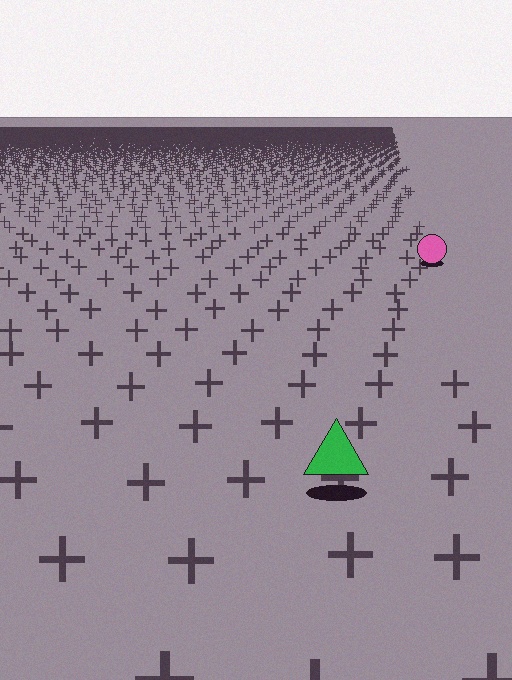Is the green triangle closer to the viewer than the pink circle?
Yes. The green triangle is closer — you can tell from the texture gradient: the ground texture is coarser near it.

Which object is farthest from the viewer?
The pink circle is farthest from the viewer. It appears smaller and the ground texture around it is denser.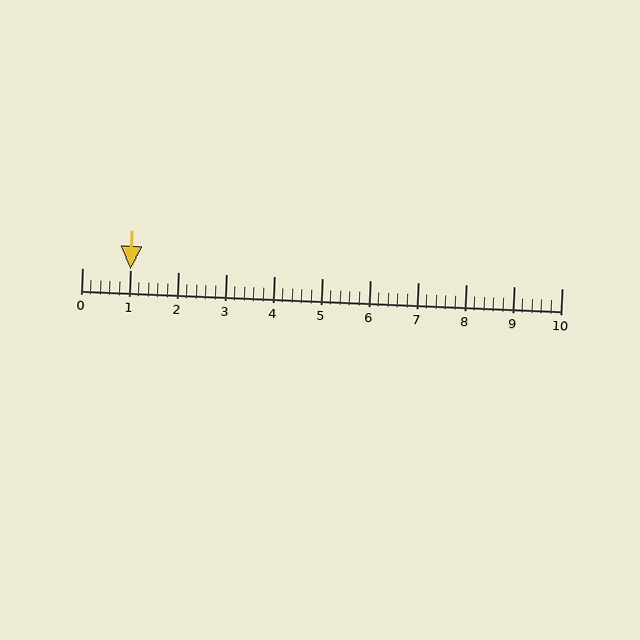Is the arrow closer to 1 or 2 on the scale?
The arrow is closer to 1.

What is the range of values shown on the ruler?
The ruler shows values from 0 to 10.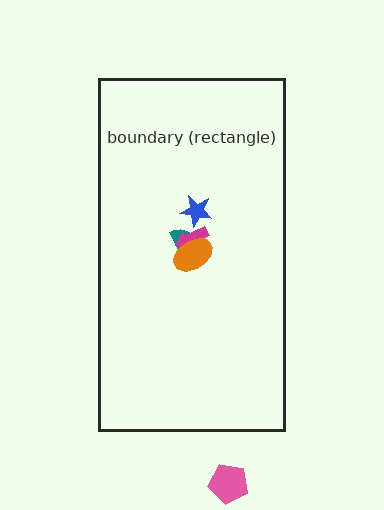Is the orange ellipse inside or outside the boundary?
Inside.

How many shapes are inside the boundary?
4 inside, 1 outside.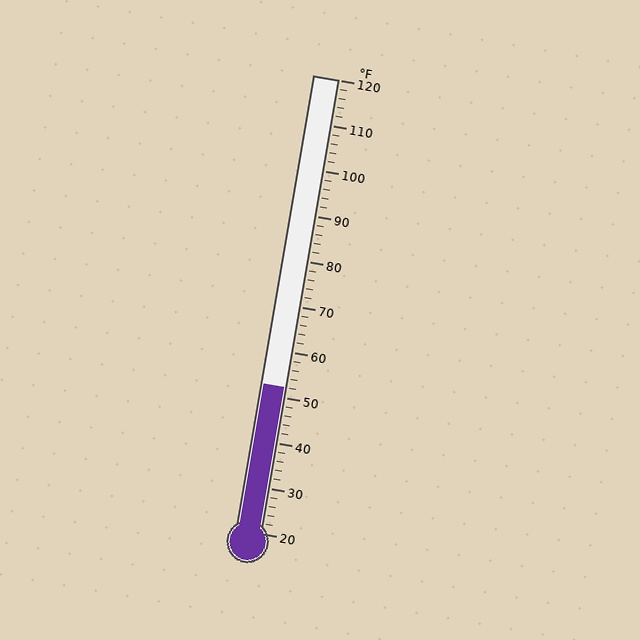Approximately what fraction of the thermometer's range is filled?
The thermometer is filled to approximately 30% of its range.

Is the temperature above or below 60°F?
The temperature is below 60°F.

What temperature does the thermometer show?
The thermometer shows approximately 52°F.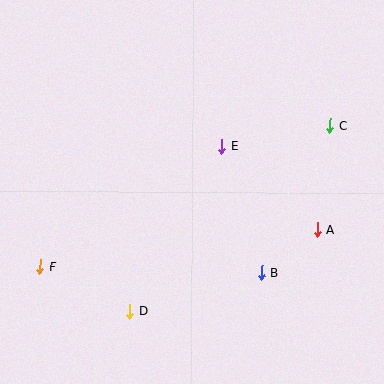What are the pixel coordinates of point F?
Point F is at (40, 267).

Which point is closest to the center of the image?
Point E at (222, 146) is closest to the center.